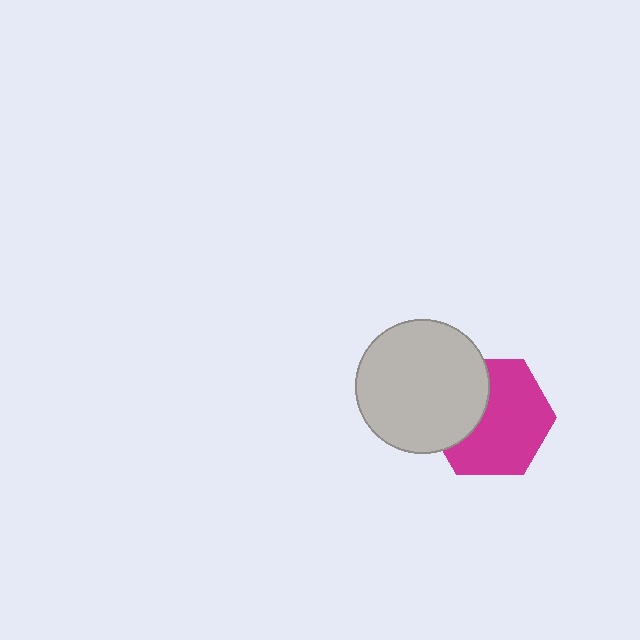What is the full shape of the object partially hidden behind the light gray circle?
The partially hidden object is a magenta hexagon.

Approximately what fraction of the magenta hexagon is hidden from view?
Roughly 34% of the magenta hexagon is hidden behind the light gray circle.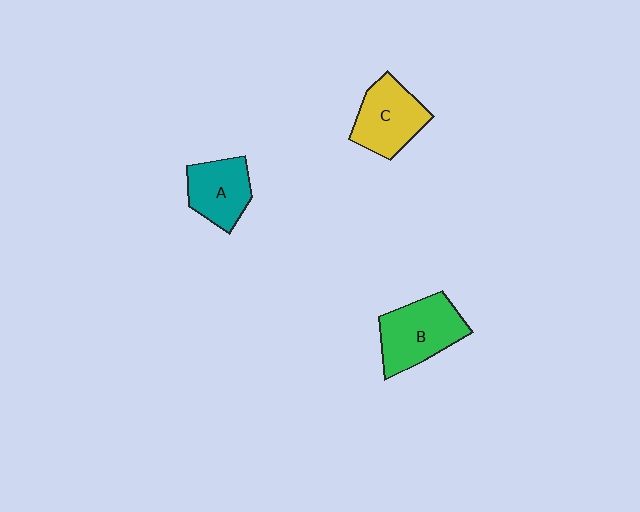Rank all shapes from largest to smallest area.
From largest to smallest: B (green), C (yellow), A (teal).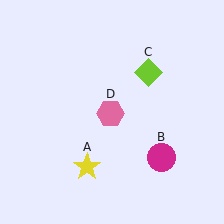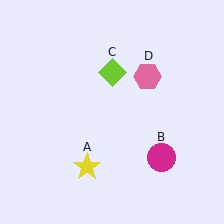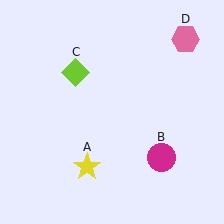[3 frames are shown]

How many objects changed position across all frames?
2 objects changed position: lime diamond (object C), pink hexagon (object D).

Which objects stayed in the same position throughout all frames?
Yellow star (object A) and magenta circle (object B) remained stationary.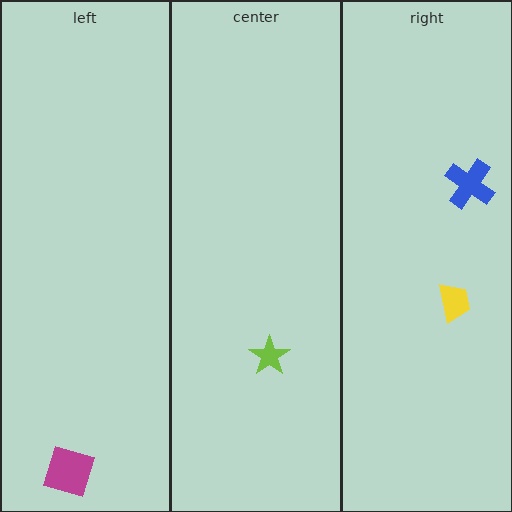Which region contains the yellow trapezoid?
The right region.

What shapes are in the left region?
The magenta diamond.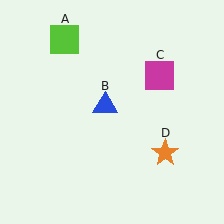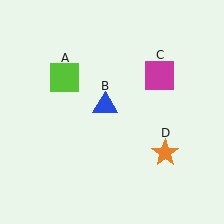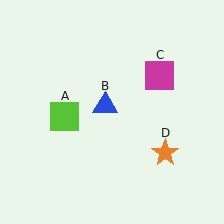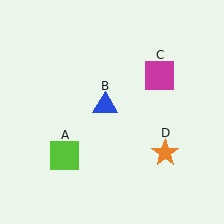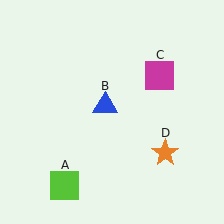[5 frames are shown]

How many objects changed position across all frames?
1 object changed position: lime square (object A).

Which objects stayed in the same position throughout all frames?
Blue triangle (object B) and magenta square (object C) and orange star (object D) remained stationary.